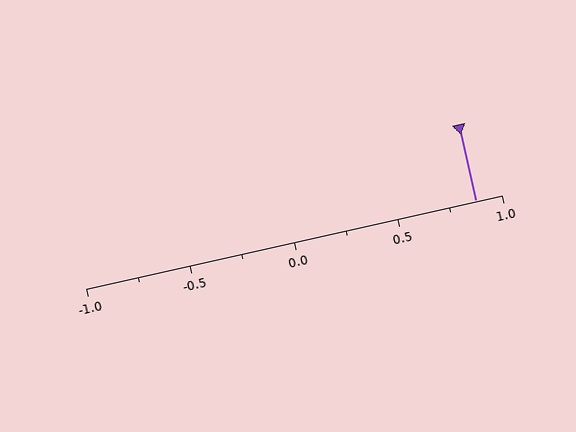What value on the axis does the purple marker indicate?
The marker indicates approximately 0.88.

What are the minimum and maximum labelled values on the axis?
The axis runs from -1.0 to 1.0.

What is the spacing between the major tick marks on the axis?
The major ticks are spaced 0.5 apart.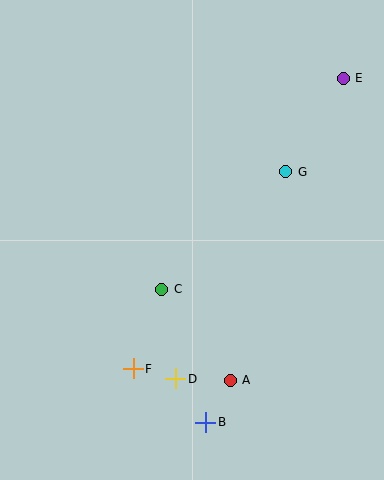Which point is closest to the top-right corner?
Point E is closest to the top-right corner.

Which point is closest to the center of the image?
Point C at (162, 289) is closest to the center.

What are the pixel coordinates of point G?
Point G is at (286, 172).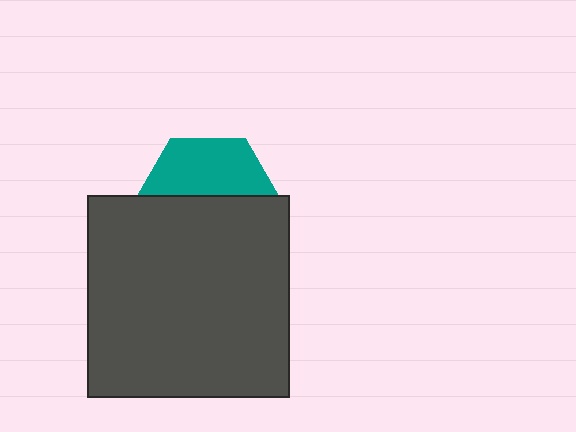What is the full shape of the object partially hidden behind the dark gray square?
The partially hidden object is a teal hexagon.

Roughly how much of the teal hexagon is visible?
A small part of it is visible (roughly 43%).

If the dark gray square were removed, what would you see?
You would see the complete teal hexagon.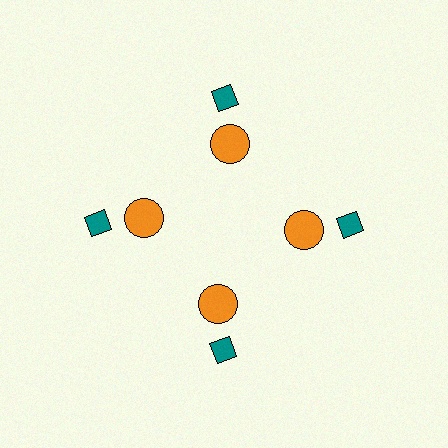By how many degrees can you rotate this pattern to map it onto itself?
The pattern maps onto itself every 90 degrees of rotation.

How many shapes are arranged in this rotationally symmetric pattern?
There are 8 shapes, arranged in 4 groups of 2.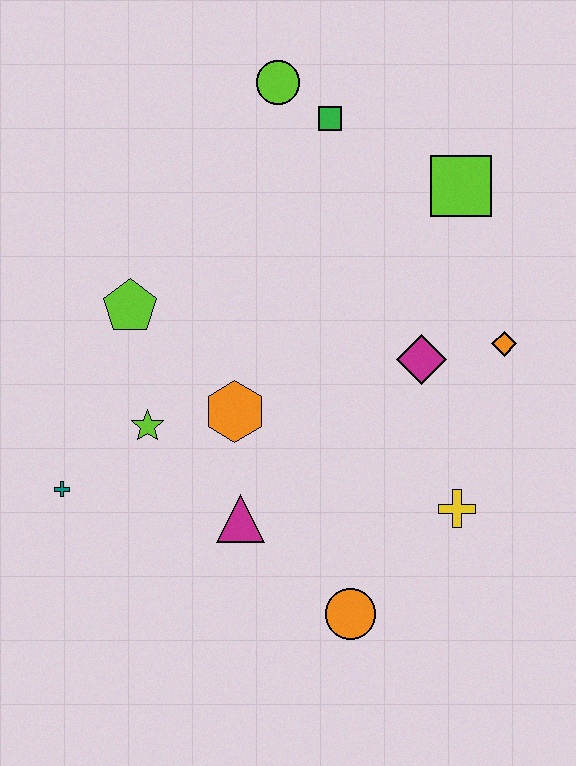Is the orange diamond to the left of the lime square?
No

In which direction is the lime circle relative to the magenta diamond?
The lime circle is above the magenta diamond.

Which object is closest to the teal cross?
The lime star is closest to the teal cross.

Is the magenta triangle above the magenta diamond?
No